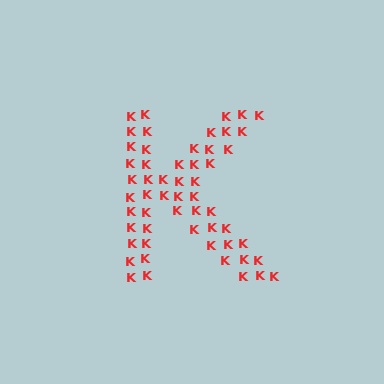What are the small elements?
The small elements are letter K's.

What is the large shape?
The large shape is the letter K.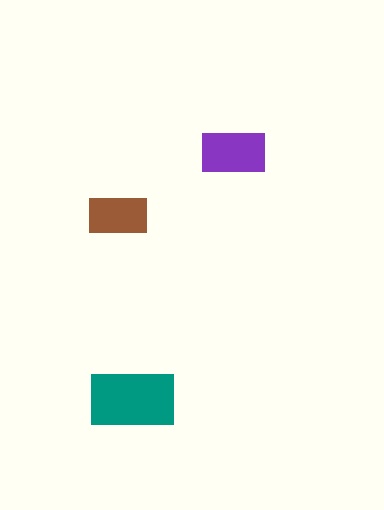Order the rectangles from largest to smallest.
the teal one, the purple one, the brown one.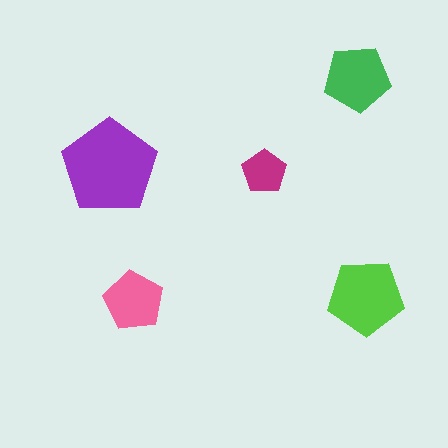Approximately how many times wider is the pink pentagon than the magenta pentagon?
About 1.5 times wider.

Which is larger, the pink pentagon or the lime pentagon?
The lime one.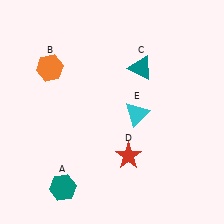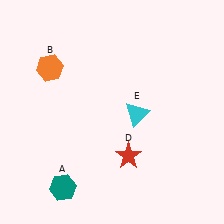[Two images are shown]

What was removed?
The teal triangle (C) was removed in Image 2.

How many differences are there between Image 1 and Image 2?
There is 1 difference between the two images.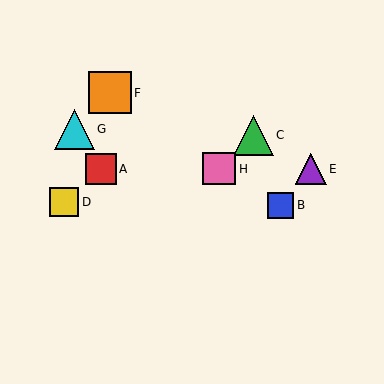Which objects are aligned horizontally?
Objects A, E, H are aligned horizontally.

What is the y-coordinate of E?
Object E is at y≈169.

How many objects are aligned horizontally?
3 objects (A, E, H) are aligned horizontally.